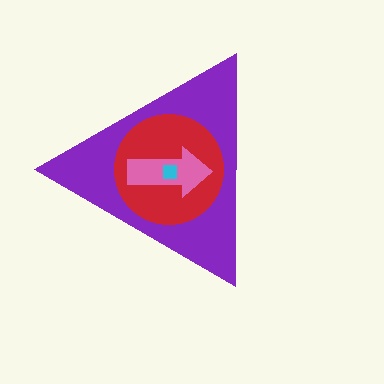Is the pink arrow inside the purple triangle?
Yes.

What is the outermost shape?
The purple triangle.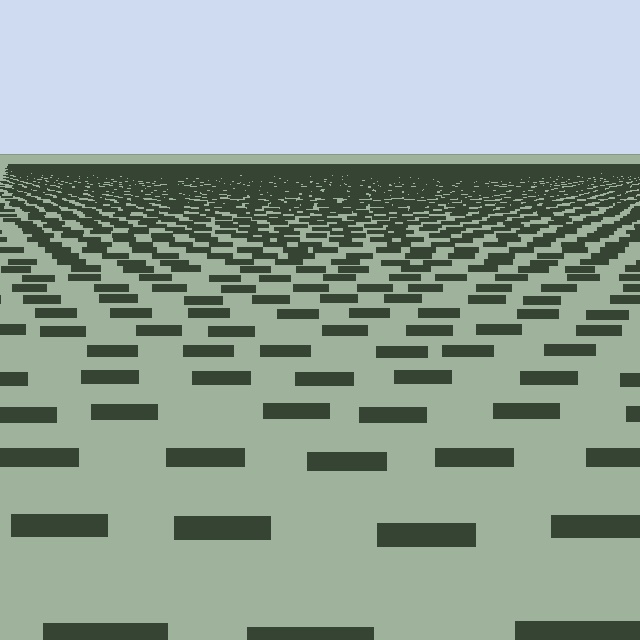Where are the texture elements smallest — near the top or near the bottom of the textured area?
Near the top.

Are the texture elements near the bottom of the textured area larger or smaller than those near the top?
Larger. Near the bottom, elements are closer to the viewer and appear at a bigger on-screen size.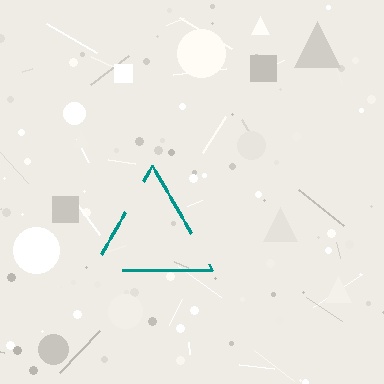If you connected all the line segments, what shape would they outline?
They would outline a triangle.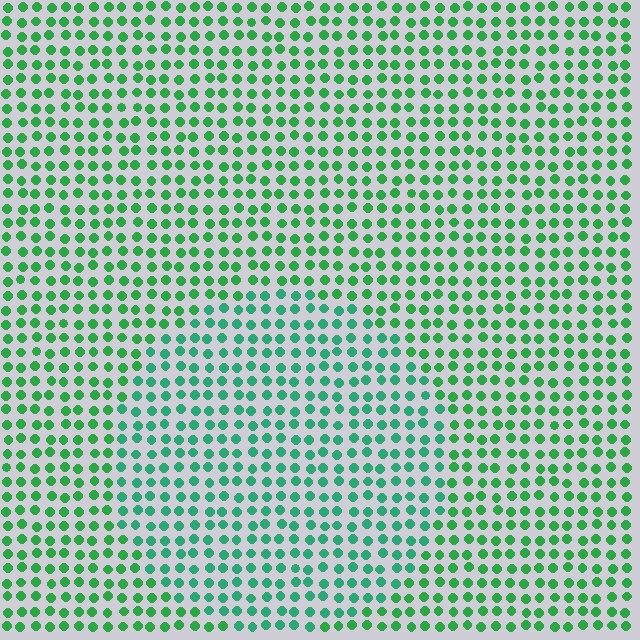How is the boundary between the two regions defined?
The boundary is defined purely by a slight shift in hue (about 24 degrees). Spacing, size, and orientation are identical on both sides.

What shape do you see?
I see a circle.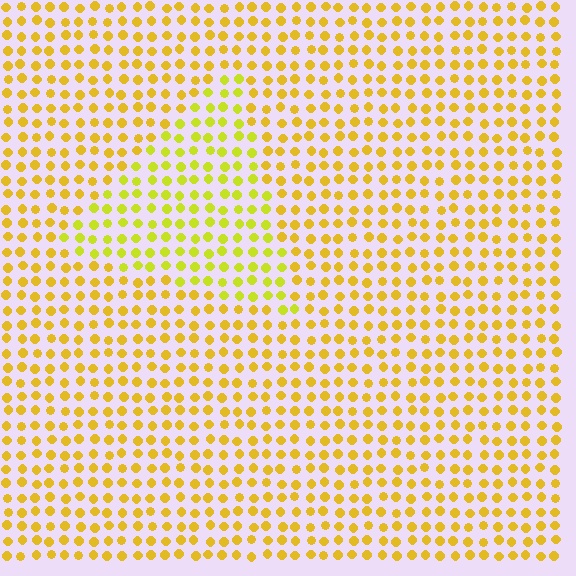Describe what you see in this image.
The image is filled with small yellow elements in a uniform arrangement. A triangle-shaped region is visible where the elements are tinted to a slightly different hue, forming a subtle color boundary.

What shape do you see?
I see a triangle.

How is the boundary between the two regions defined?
The boundary is defined purely by a slight shift in hue (about 22 degrees). Spacing, size, and orientation are identical on both sides.